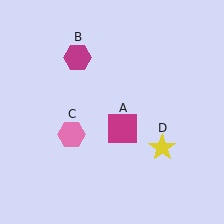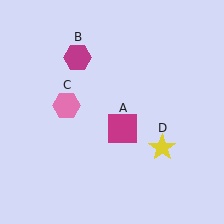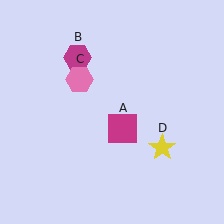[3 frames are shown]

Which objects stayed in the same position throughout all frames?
Magenta square (object A) and magenta hexagon (object B) and yellow star (object D) remained stationary.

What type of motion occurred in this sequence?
The pink hexagon (object C) rotated clockwise around the center of the scene.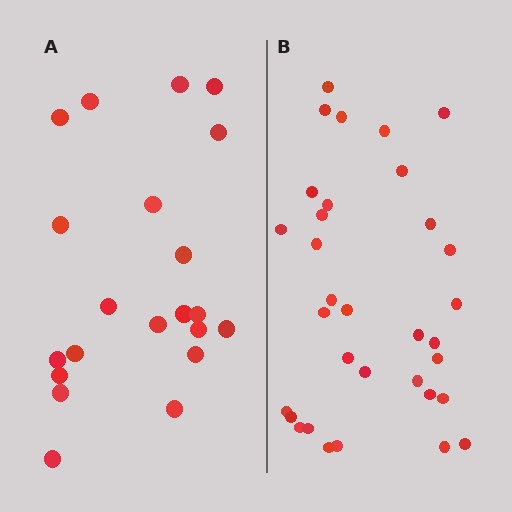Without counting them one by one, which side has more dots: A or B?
Region B (the right region) has more dots.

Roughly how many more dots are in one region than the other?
Region B has roughly 12 or so more dots than region A.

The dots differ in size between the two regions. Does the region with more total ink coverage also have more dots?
No. Region A has more total ink coverage because its dots are larger, but region B actually contains more individual dots. Total area can be misleading — the number of items is what matters here.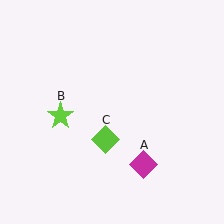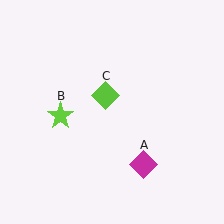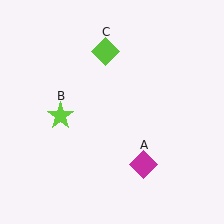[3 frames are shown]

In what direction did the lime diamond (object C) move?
The lime diamond (object C) moved up.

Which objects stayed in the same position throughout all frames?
Magenta diamond (object A) and lime star (object B) remained stationary.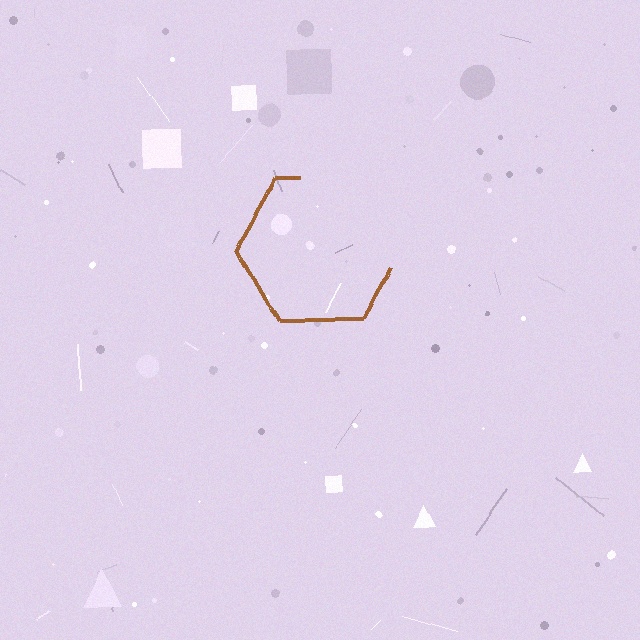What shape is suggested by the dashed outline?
The dashed outline suggests a hexagon.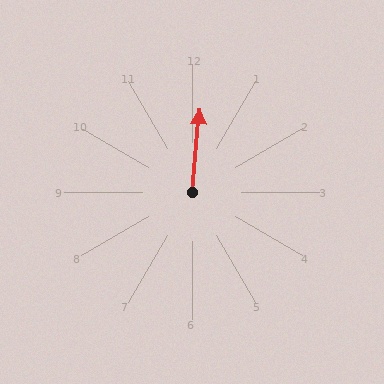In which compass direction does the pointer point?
North.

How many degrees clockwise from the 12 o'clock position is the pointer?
Approximately 5 degrees.